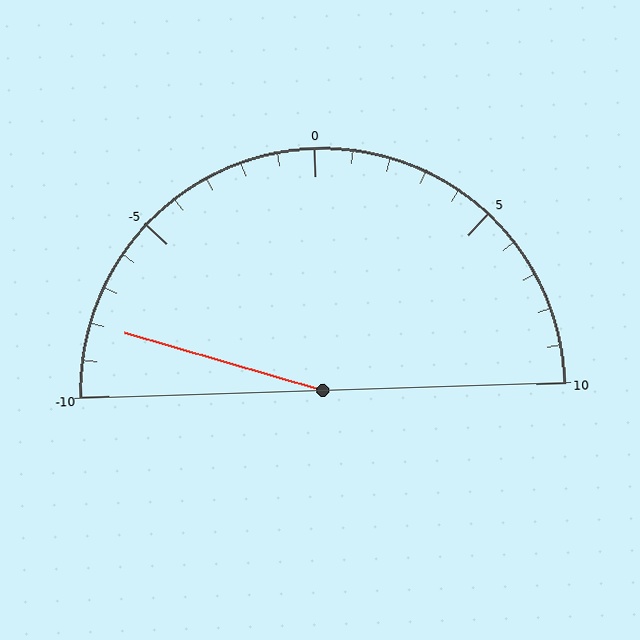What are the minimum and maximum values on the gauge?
The gauge ranges from -10 to 10.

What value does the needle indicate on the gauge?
The needle indicates approximately -8.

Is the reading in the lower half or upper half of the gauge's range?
The reading is in the lower half of the range (-10 to 10).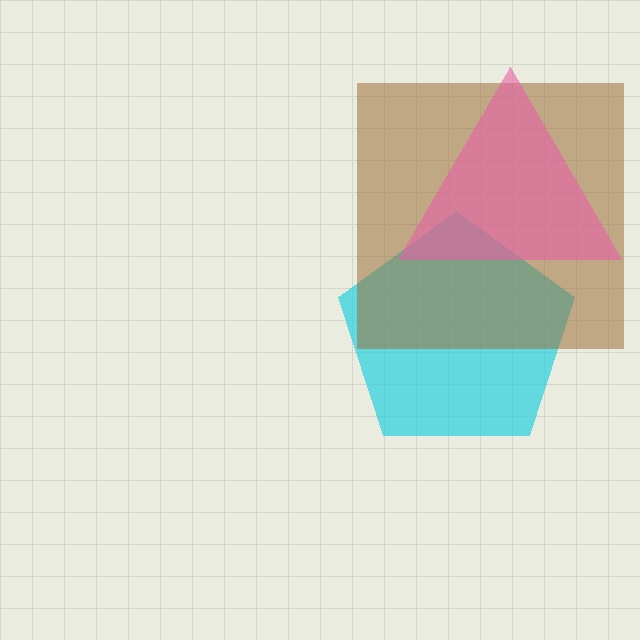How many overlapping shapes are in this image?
There are 3 overlapping shapes in the image.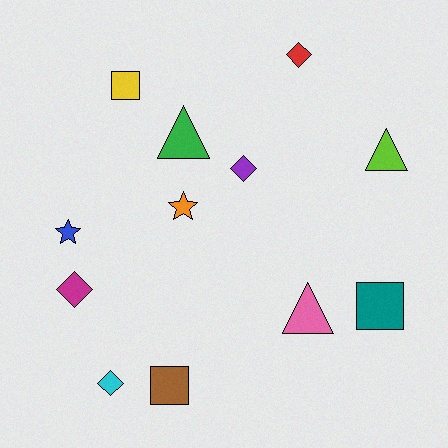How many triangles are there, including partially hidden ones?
There are 3 triangles.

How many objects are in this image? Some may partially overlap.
There are 12 objects.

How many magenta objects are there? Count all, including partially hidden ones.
There is 1 magenta object.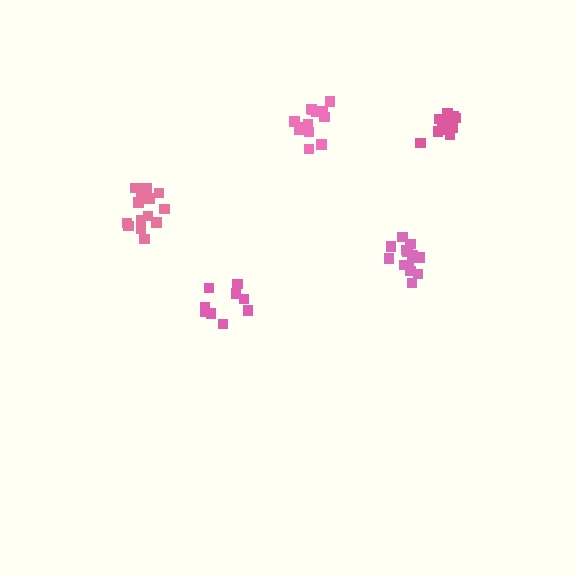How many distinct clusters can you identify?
There are 5 distinct clusters.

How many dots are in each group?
Group 1: 14 dots, Group 2: 14 dots, Group 3: 9 dots, Group 4: 11 dots, Group 5: 14 dots (62 total).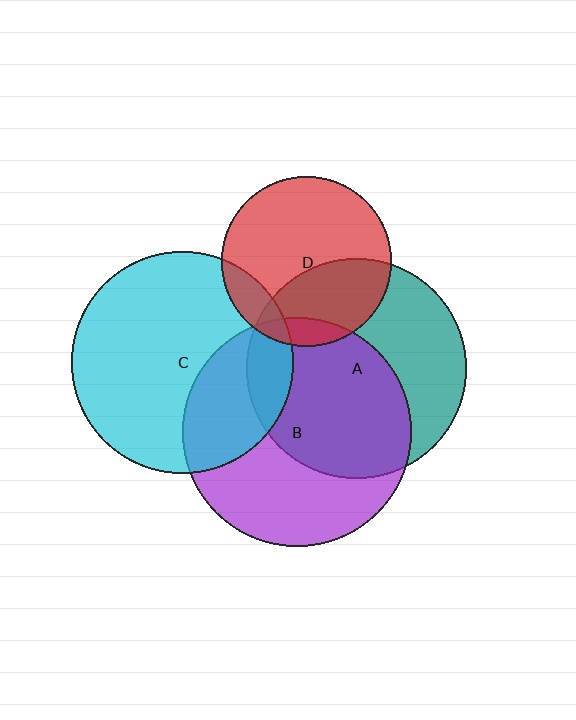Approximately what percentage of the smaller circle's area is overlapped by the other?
Approximately 35%.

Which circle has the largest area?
Circle B (purple).